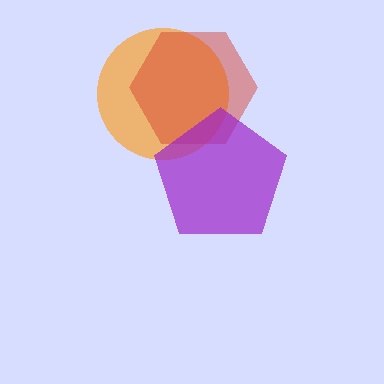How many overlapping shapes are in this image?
There are 3 overlapping shapes in the image.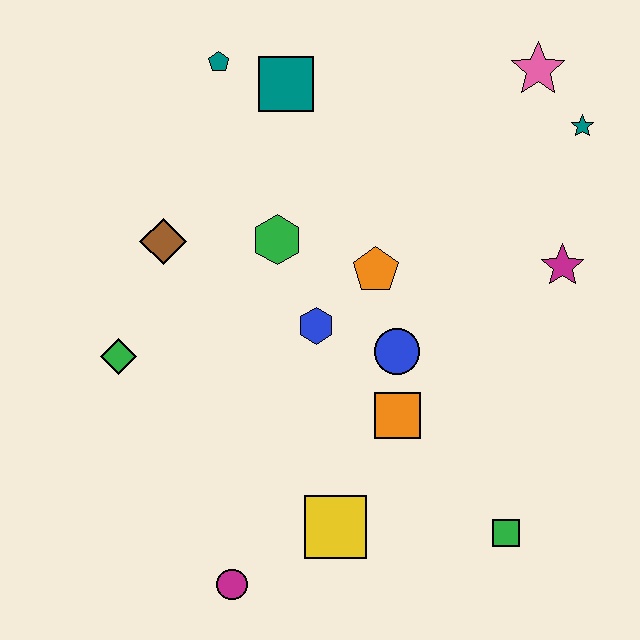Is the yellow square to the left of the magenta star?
Yes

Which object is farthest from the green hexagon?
The green square is farthest from the green hexagon.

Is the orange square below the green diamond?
Yes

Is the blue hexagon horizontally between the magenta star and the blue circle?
No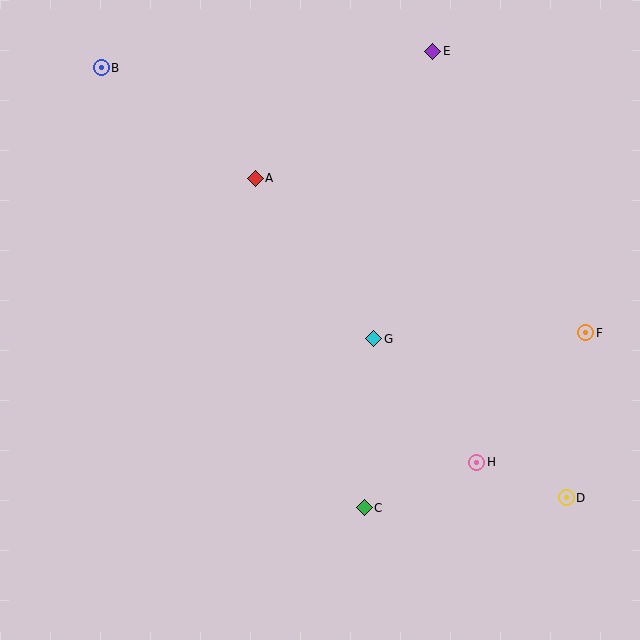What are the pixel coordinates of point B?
Point B is at (101, 68).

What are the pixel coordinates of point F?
Point F is at (586, 333).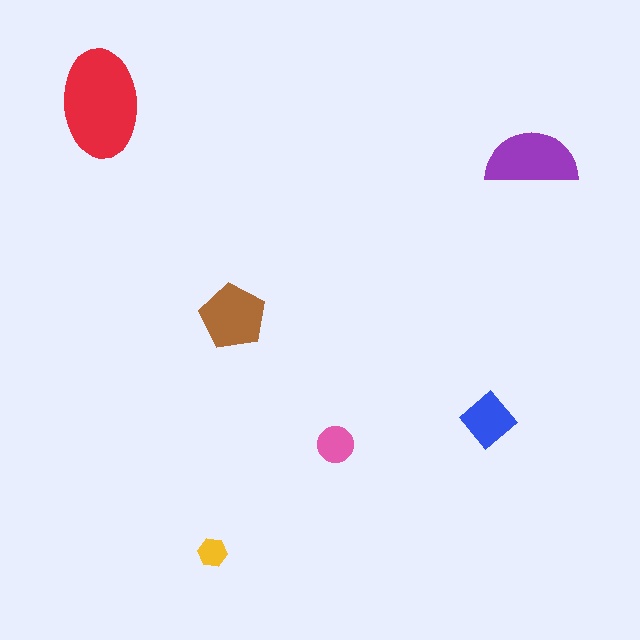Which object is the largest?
The red ellipse.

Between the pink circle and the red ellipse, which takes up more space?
The red ellipse.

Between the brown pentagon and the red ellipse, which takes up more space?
The red ellipse.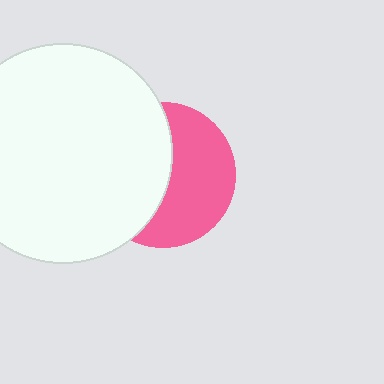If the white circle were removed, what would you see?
You would see the complete pink circle.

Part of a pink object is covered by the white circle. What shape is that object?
It is a circle.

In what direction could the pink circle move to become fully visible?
The pink circle could move right. That would shift it out from behind the white circle entirely.